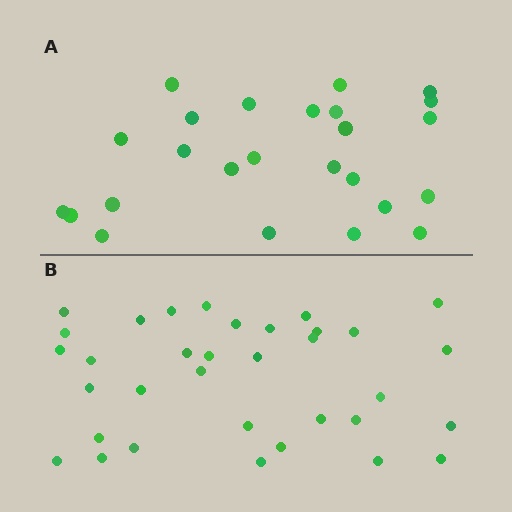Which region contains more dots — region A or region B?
Region B (the bottom region) has more dots.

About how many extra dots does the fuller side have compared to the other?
Region B has roughly 8 or so more dots than region A.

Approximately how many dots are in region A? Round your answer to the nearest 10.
About 20 dots. (The exact count is 25, which rounds to 20.)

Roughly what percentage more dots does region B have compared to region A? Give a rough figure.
About 35% more.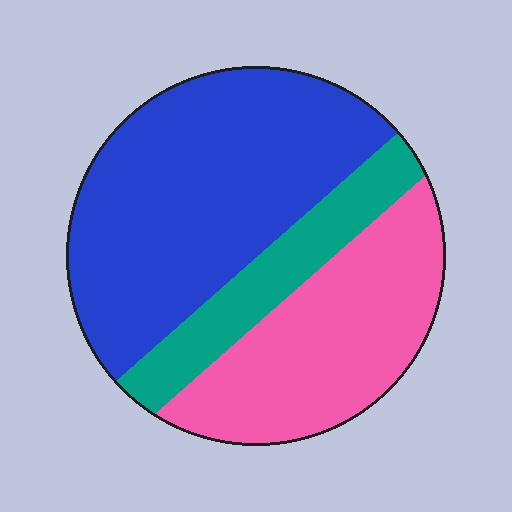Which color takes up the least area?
Teal, at roughly 15%.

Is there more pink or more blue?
Blue.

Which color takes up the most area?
Blue, at roughly 50%.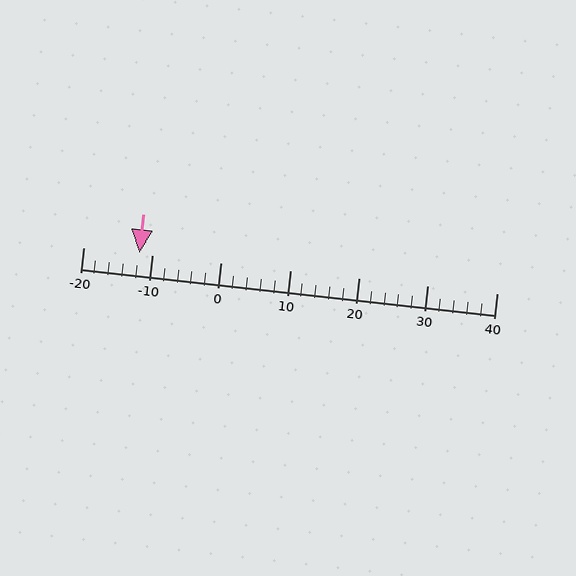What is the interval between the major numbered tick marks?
The major tick marks are spaced 10 units apart.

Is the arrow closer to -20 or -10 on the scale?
The arrow is closer to -10.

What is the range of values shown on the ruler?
The ruler shows values from -20 to 40.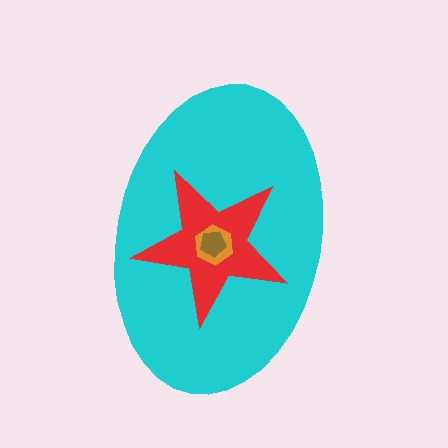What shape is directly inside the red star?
The orange hexagon.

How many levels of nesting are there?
4.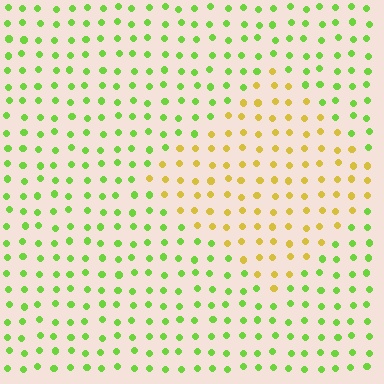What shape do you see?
I see a diamond.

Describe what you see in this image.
The image is filled with small lime elements in a uniform arrangement. A diamond-shaped region is visible where the elements are tinted to a slightly different hue, forming a subtle color boundary.